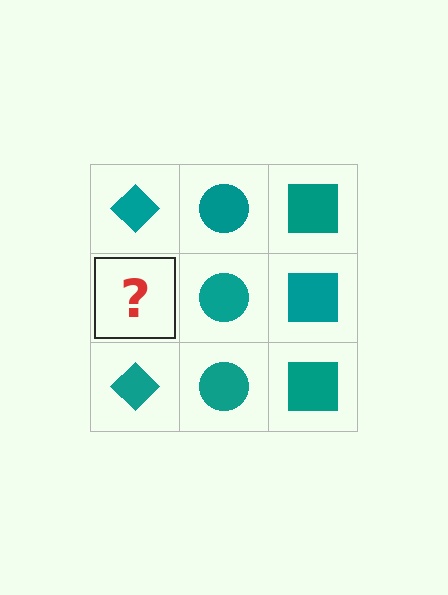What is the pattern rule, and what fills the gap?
The rule is that each column has a consistent shape. The gap should be filled with a teal diamond.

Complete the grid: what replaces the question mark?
The question mark should be replaced with a teal diamond.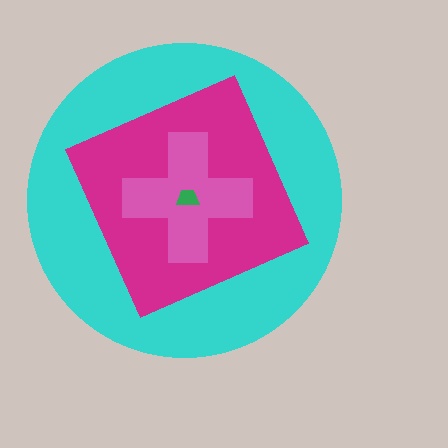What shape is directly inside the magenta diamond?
The pink cross.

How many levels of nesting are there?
4.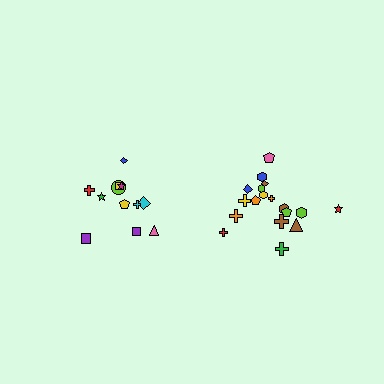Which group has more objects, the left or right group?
The right group.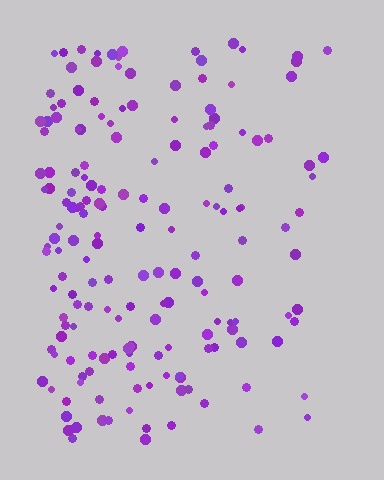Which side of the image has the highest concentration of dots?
The left.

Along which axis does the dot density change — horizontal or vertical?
Horizontal.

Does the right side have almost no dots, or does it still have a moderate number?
Still a moderate number, just noticeably fewer than the left.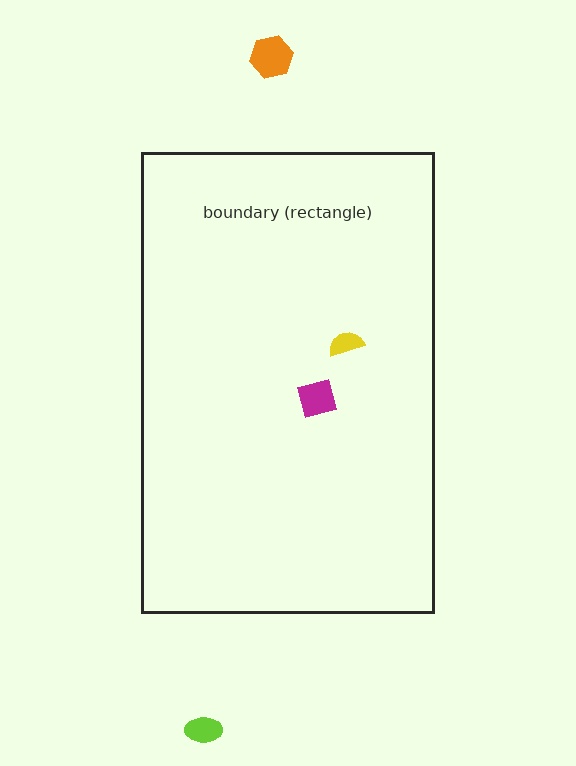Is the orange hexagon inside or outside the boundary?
Outside.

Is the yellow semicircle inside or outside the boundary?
Inside.